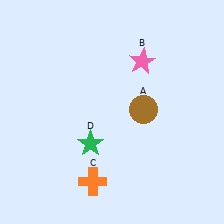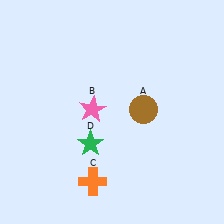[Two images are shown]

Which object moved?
The pink star (B) moved left.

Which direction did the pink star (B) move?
The pink star (B) moved left.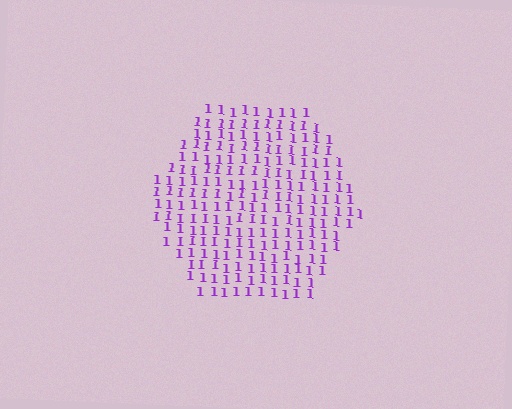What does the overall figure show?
The overall figure shows a hexagon.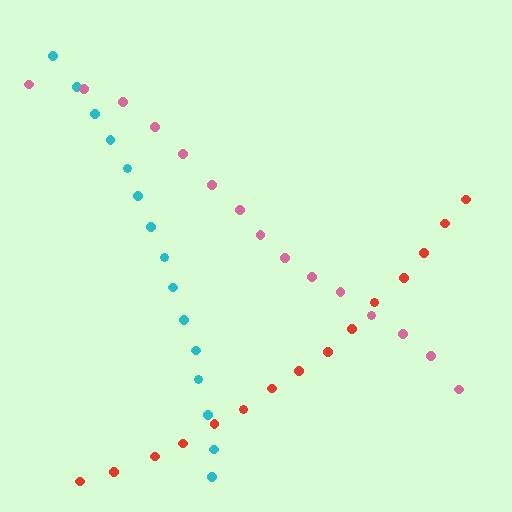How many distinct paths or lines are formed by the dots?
There are 3 distinct paths.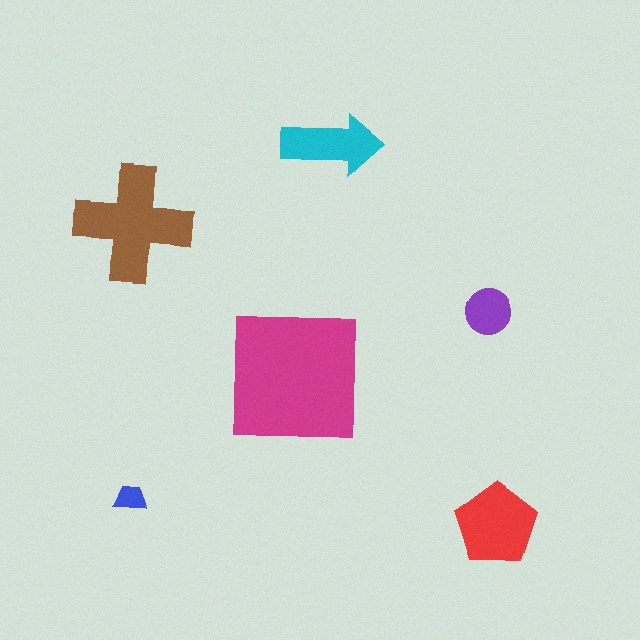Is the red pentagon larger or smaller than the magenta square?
Smaller.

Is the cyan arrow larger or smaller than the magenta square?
Smaller.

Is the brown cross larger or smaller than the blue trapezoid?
Larger.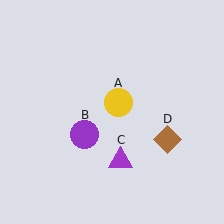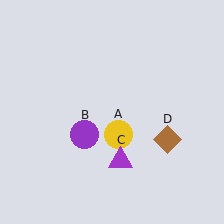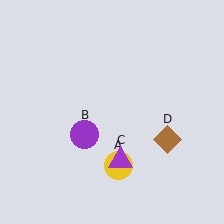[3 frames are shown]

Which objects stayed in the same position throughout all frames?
Purple circle (object B) and purple triangle (object C) and brown diamond (object D) remained stationary.